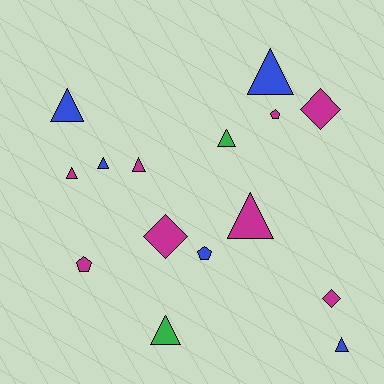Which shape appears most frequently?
Triangle, with 9 objects.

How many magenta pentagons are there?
There are 2 magenta pentagons.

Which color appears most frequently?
Magenta, with 8 objects.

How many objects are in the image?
There are 15 objects.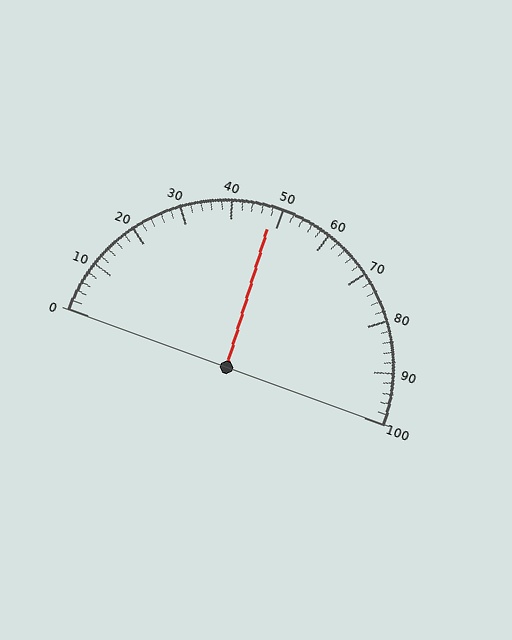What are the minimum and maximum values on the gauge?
The gauge ranges from 0 to 100.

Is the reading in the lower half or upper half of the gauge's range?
The reading is in the lower half of the range (0 to 100).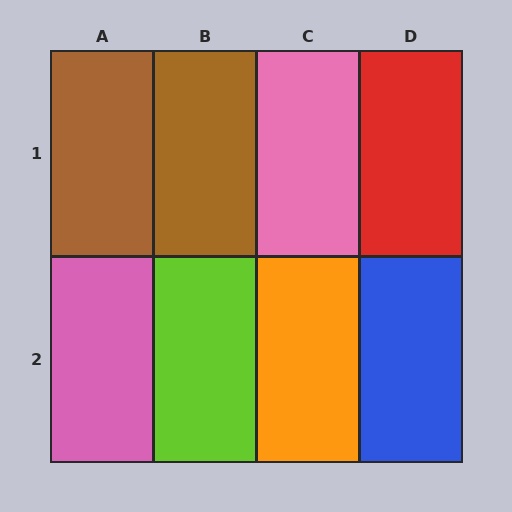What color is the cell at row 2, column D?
Blue.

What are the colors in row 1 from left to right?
Brown, brown, pink, red.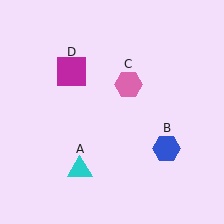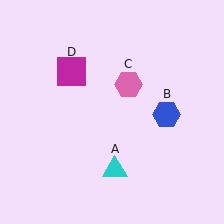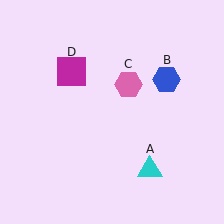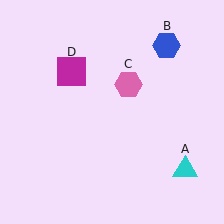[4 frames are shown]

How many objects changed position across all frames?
2 objects changed position: cyan triangle (object A), blue hexagon (object B).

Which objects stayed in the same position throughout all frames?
Pink hexagon (object C) and magenta square (object D) remained stationary.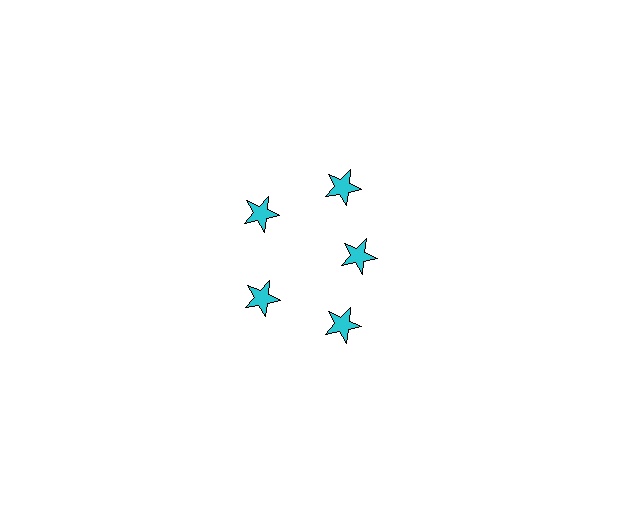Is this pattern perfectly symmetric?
No. The 5 cyan stars are arranged in a ring, but one element near the 3 o'clock position is pulled inward toward the center, breaking the 5-fold rotational symmetry.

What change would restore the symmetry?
The symmetry would be restored by moving it outward, back onto the ring so that all 5 stars sit at equal angles and equal distance from the center.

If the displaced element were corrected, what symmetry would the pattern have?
It would have 5-fold rotational symmetry — the pattern would map onto itself every 72 degrees.